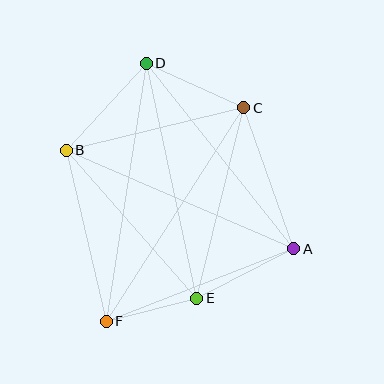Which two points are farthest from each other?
Points D and F are farthest from each other.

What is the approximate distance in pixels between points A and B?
The distance between A and B is approximately 248 pixels.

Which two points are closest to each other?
Points E and F are closest to each other.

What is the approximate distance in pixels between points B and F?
The distance between B and F is approximately 176 pixels.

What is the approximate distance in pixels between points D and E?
The distance between D and E is approximately 240 pixels.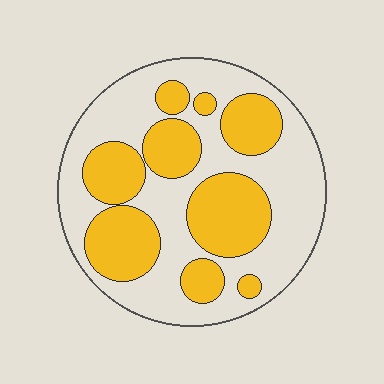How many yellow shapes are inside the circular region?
9.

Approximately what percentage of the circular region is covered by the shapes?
Approximately 40%.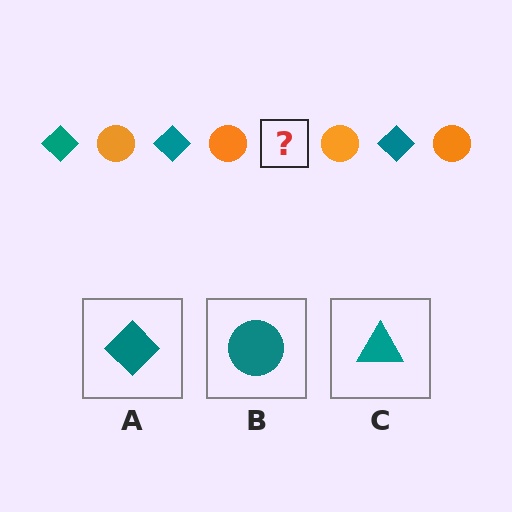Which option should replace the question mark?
Option A.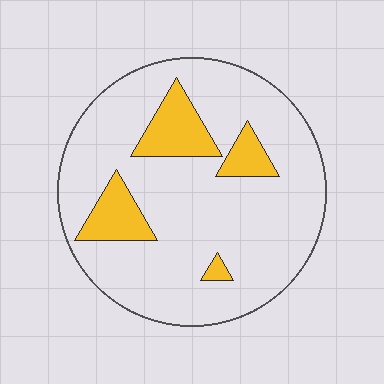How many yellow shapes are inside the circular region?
4.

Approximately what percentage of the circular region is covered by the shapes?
Approximately 15%.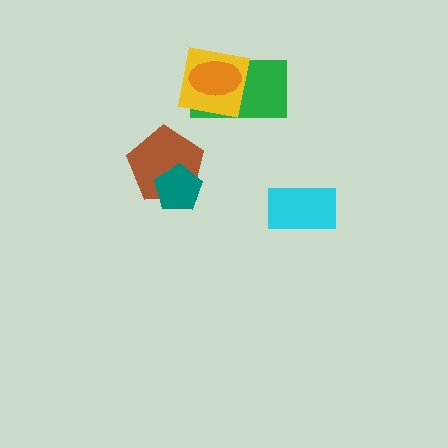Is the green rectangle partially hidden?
Yes, it is partially covered by another shape.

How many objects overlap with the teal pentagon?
1 object overlaps with the teal pentagon.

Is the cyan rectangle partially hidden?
No, no other shape covers it.